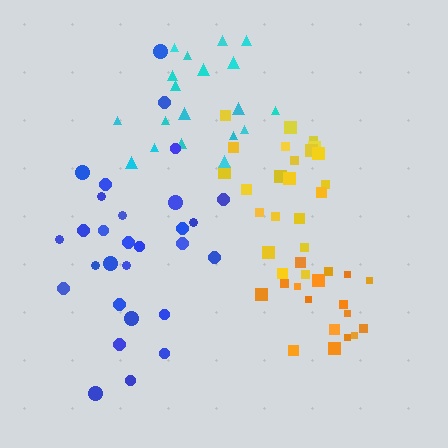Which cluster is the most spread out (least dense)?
Cyan.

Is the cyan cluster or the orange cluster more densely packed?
Orange.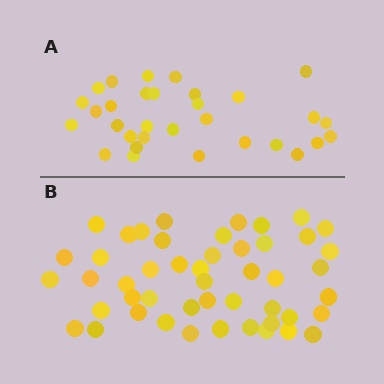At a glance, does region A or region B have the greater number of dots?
Region B (the bottom region) has more dots.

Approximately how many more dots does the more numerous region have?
Region B has approximately 15 more dots than region A.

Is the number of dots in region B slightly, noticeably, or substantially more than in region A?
Region B has substantially more. The ratio is roughly 1.5 to 1.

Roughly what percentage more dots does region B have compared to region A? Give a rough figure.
About 55% more.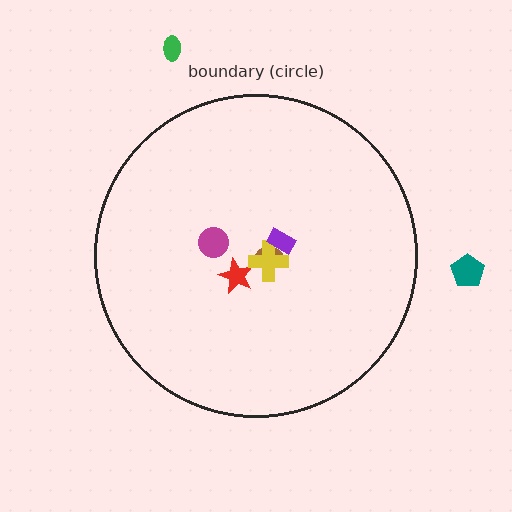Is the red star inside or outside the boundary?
Inside.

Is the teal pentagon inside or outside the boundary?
Outside.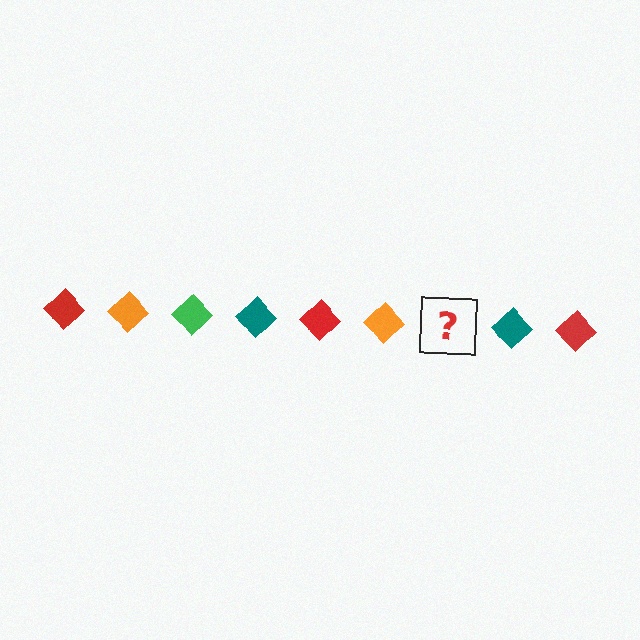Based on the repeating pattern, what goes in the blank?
The blank should be a green diamond.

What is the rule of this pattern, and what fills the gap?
The rule is that the pattern cycles through red, orange, green, teal diamonds. The gap should be filled with a green diamond.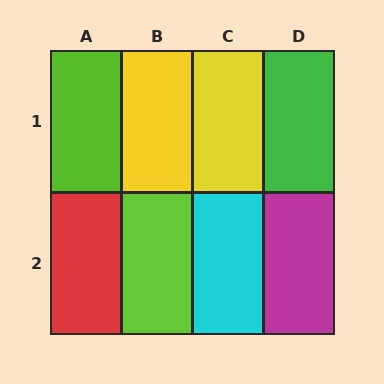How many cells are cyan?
1 cell is cyan.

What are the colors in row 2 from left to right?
Red, lime, cyan, magenta.